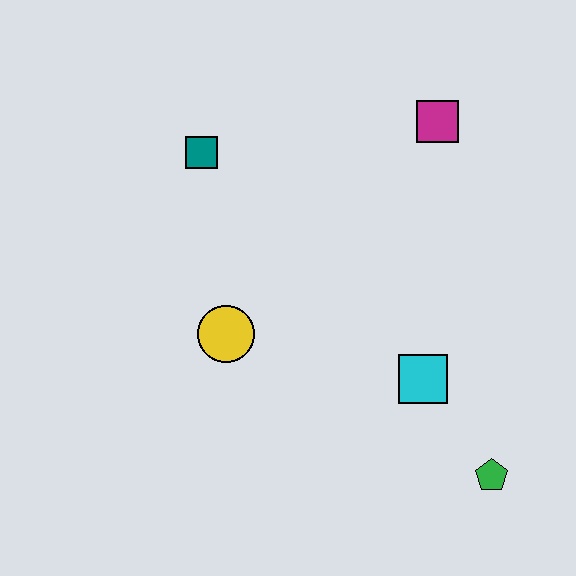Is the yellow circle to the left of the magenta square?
Yes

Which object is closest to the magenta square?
The teal square is closest to the magenta square.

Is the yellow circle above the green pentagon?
Yes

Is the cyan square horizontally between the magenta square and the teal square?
Yes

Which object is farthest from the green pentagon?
The teal square is farthest from the green pentagon.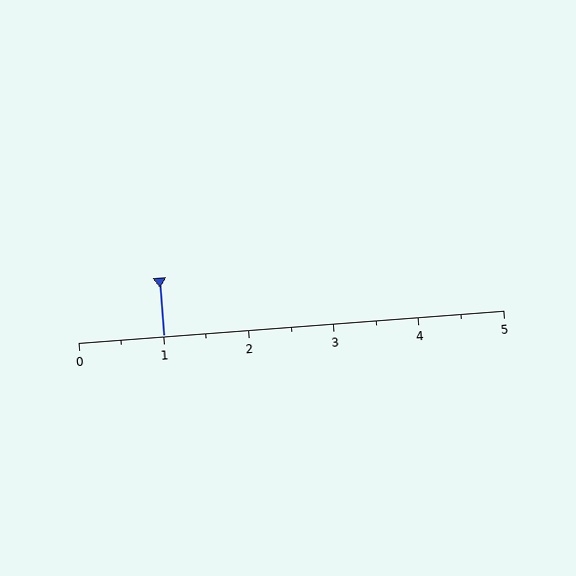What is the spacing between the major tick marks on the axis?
The major ticks are spaced 1 apart.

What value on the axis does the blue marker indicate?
The marker indicates approximately 1.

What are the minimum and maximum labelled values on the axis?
The axis runs from 0 to 5.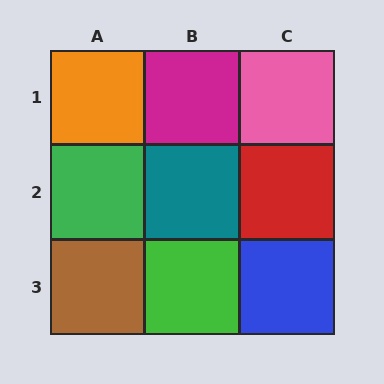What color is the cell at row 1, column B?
Magenta.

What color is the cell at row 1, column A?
Orange.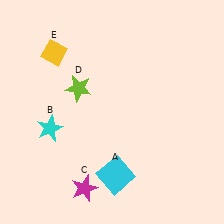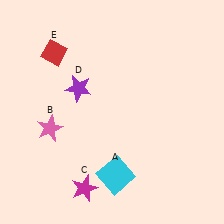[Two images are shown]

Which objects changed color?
B changed from cyan to pink. D changed from lime to purple. E changed from yellow to red.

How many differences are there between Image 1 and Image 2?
There are 3 differences between the two images.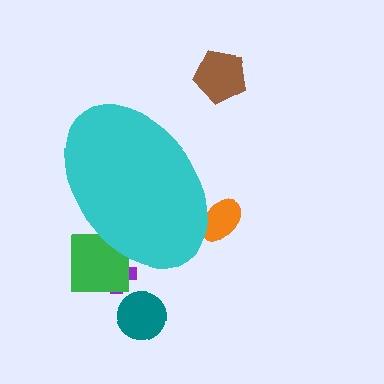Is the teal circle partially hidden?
No, the teal circle is fully visible.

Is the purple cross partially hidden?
Yes, the purple cross is partially hidden behind the cyan ellipse.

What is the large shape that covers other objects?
A cyan ellipse.